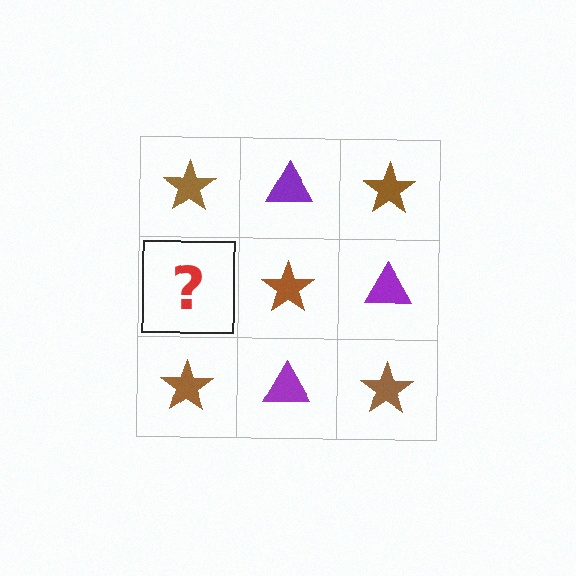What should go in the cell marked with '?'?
The missing cell should contain a purple triangle.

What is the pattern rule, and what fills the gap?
The rule is that it alternates brown star and purple triangle in a checkerboard pattern. The gap should be filled with a purple triangle.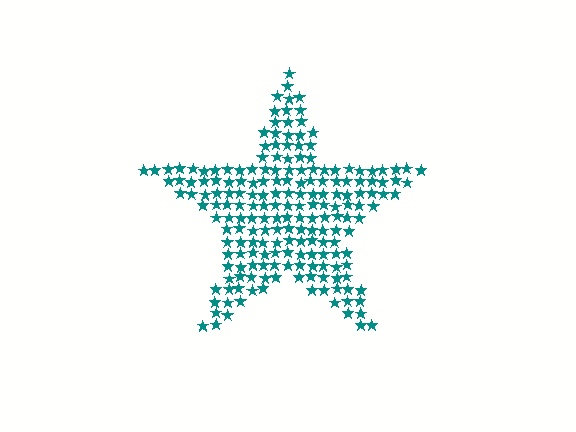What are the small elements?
The small elements are stars.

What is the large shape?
The large shape is a star.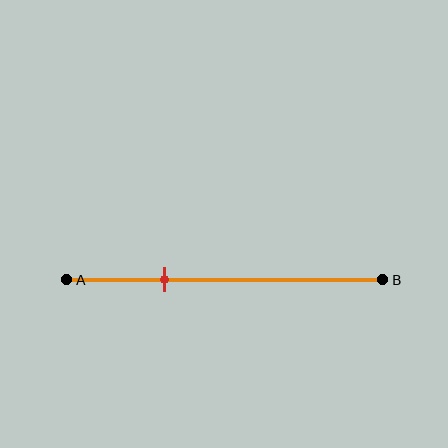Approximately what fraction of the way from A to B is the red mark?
The red mark is approximately 30% of the way from A to B.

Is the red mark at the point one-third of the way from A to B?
Yes, the mark is approximately at the one-third point.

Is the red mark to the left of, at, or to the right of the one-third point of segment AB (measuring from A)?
The red mark is approximately at the one-third point of segment AB.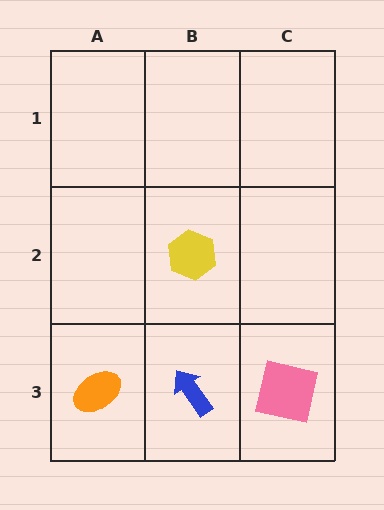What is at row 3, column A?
An orange ellipse.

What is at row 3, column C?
A pink square.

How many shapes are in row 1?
0 shapes.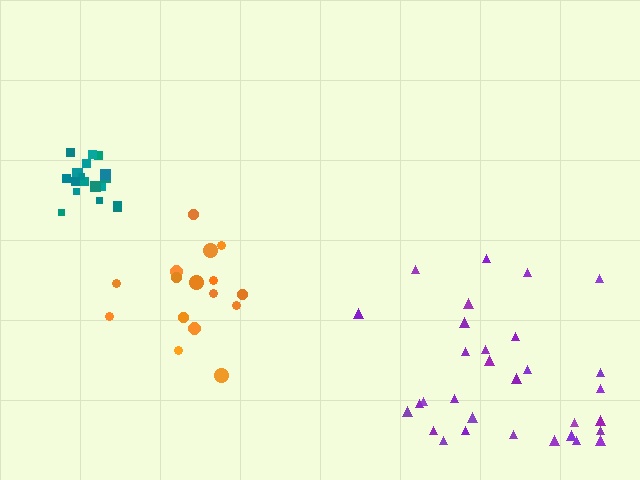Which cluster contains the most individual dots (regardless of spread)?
Purple (32).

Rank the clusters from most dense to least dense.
teal, orange, purple.